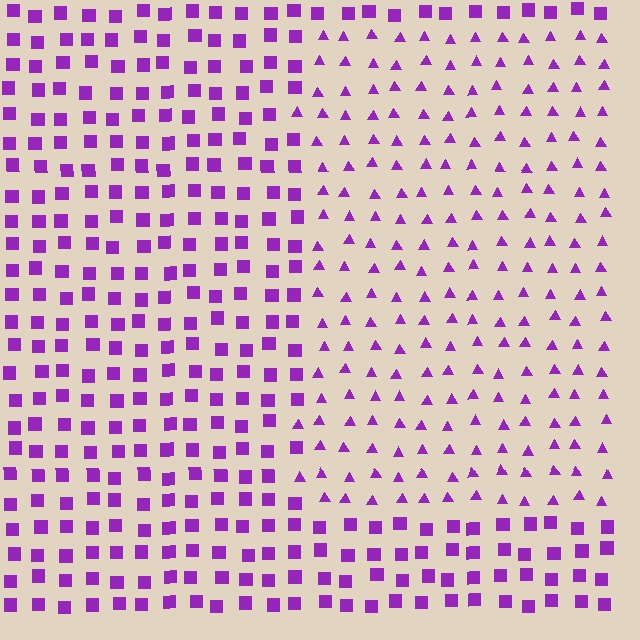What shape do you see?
I see a rectangle.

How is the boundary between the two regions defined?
The boundary is defined by a change in element shape: triangles inside vs. squares outside. All elements share the same color and spacing.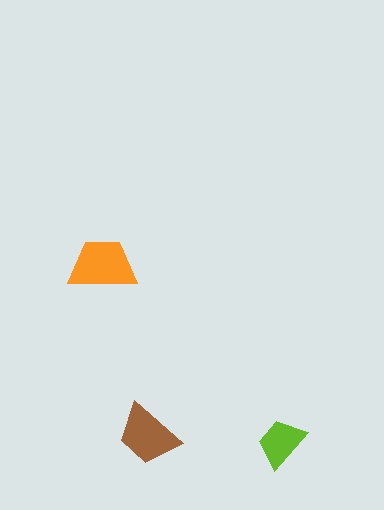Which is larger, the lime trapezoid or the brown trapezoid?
The brown one.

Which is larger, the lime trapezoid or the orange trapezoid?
The orange one.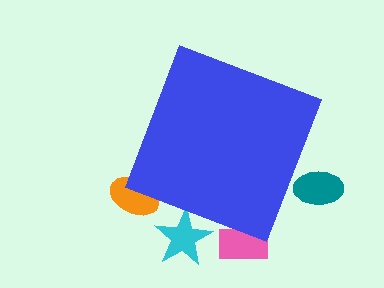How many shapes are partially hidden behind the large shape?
4 shapes are partially hidden.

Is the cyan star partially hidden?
Yes, the cyan star is partially hidden behind the blue diamond.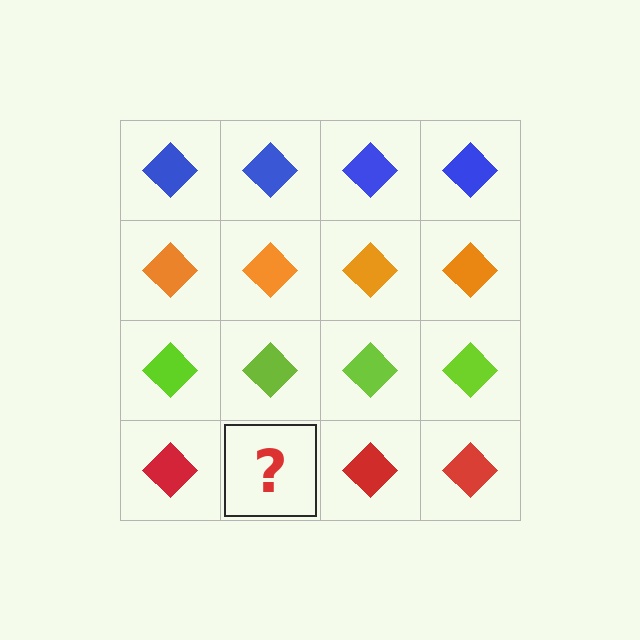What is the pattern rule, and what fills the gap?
The rule is that each row has a consistent color. The gap should be filled with a red diamond.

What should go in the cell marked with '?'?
The missing cell should contain a red diamond.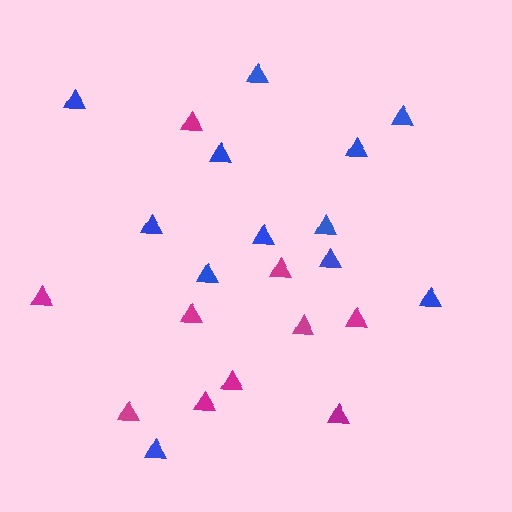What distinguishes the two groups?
There are 2 groups: one group of magenta triangles (10) and one group of blue triangles (12).